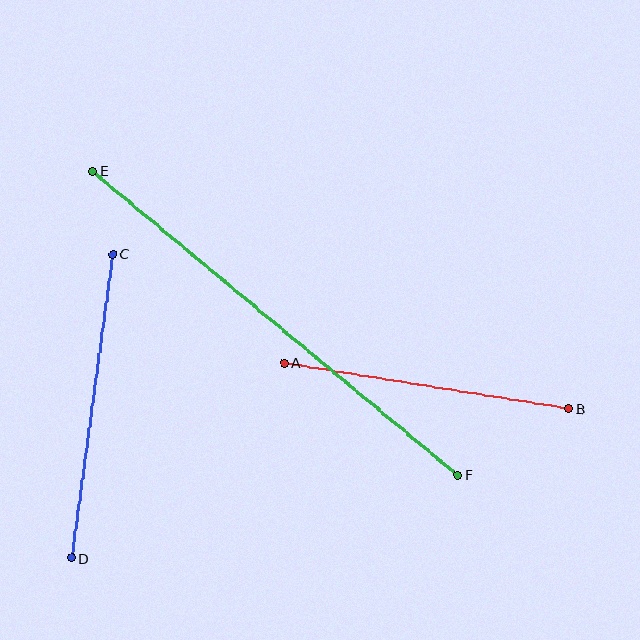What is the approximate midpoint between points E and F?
The midpoint is at approximately (275, 323) pixels.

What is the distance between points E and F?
The distance is approximately 475 pixels.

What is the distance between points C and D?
The distance is approximately 307 pixels.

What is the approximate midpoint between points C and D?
The midpoint is at approximately (92, 406) pixels.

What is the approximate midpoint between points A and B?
The midpoint is at approximately (427, 386) pixels.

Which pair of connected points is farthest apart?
Points E and F are farthest apart.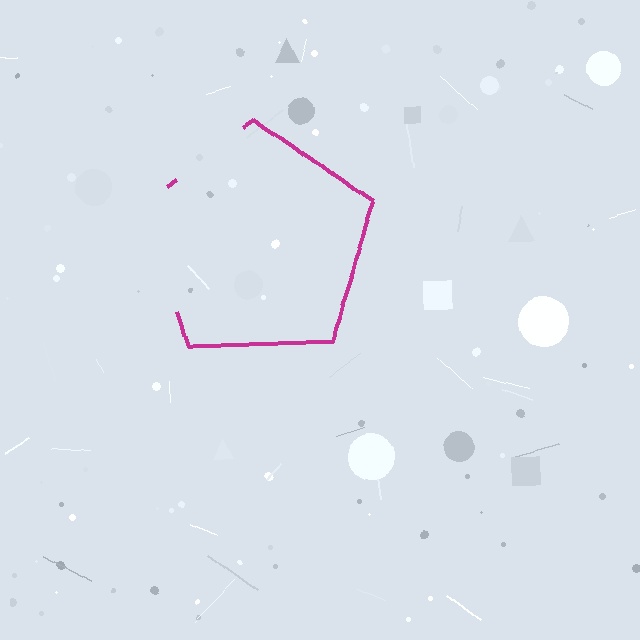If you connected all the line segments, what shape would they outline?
They would outline a pentagon.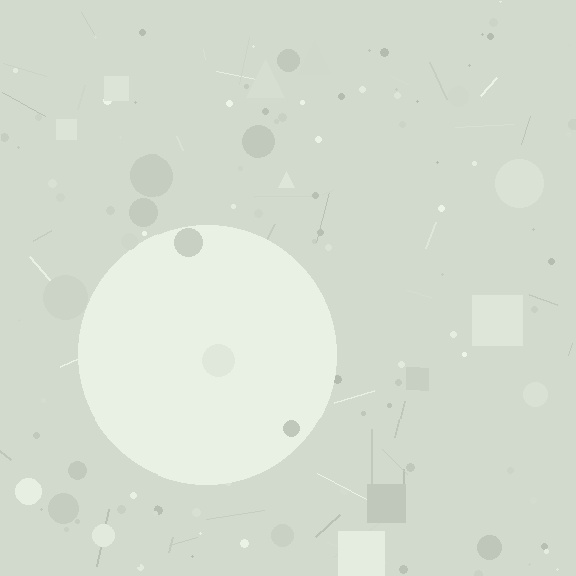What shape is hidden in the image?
A circle is hidden in the image.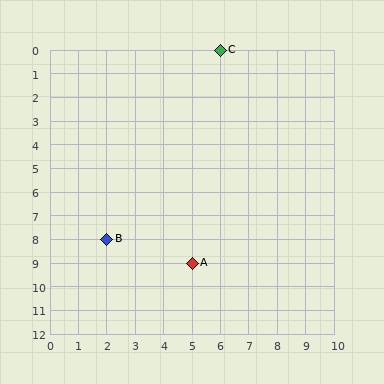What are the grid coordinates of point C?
Point C is at grid coordinates (6, 0).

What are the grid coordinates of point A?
Point A is at grid coordinates (5, 9).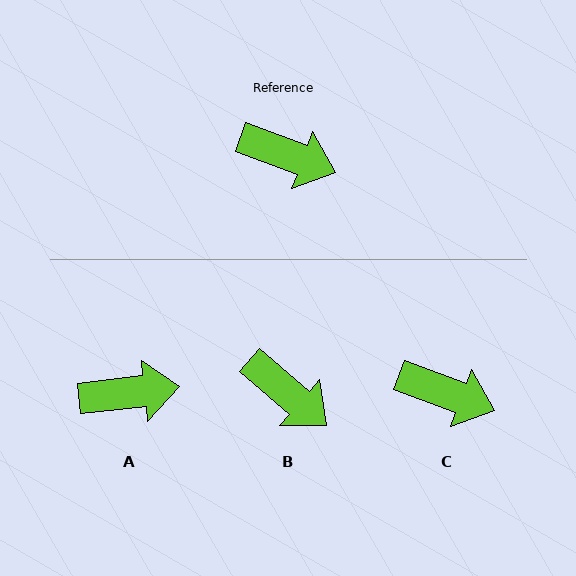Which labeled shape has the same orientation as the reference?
C.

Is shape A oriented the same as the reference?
No, it is off by about 27 degrees.